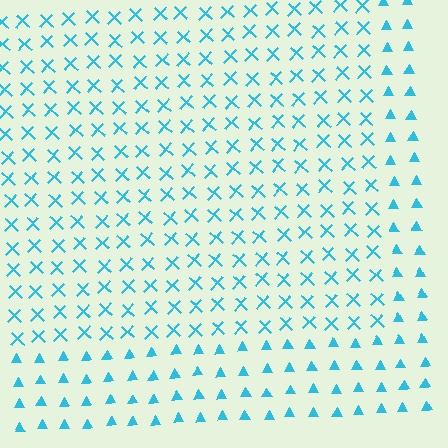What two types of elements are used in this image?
The image uses X marks inside the rectangle region and triangles outside it.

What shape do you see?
I see a rectangle.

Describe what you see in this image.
The image is filled with small cyan elements arranged in a uniform grid. A rectangle-shaped region contains X marks, while the surrounding area contains triangles. The boundary is defined purely by the change in element shape.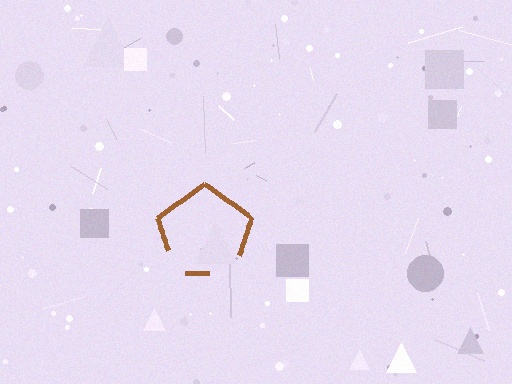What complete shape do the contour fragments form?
The contour fragments form a pentagon.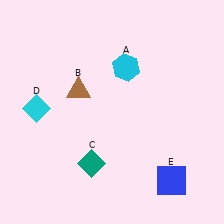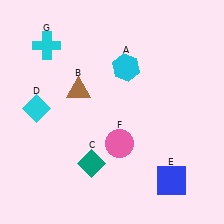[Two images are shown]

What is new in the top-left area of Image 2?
A cyan cross (G) was added in the top-left area of Image 2.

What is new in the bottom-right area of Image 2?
A pink circle (F) was added in the bottom-right area of Image 2.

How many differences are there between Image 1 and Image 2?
There are 2 differences between the two images.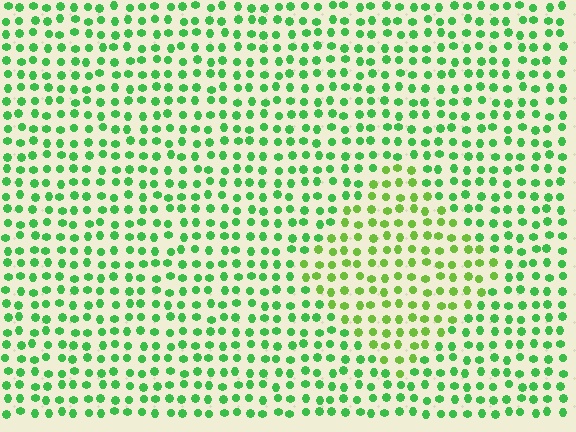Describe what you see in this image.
The image is filled with small green elements in a uniform arrangement. A diamond-shaped region is visible where the elements are tinted to a slightly different hue, forming a subtle color boundary.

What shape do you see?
I see a diamond.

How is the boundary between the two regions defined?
The boundary is defined purely by a slight shift in hue (about 29 degrees). Spacing, size, and orientation are identical on both sides.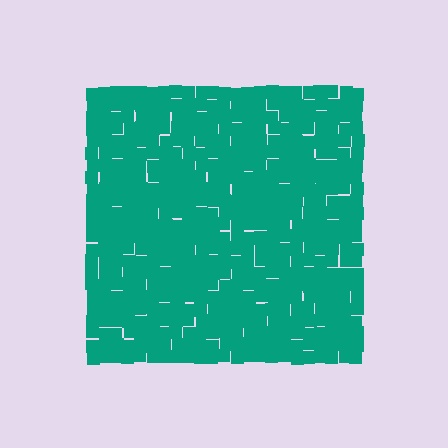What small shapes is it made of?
It is made of small squares.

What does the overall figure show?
The overall figure shows a square.